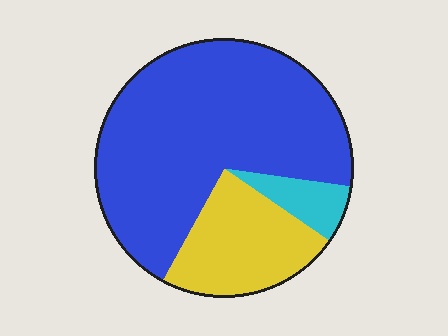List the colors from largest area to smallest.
From largest to smallest: blue, yellow, cyan.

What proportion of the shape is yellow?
Yellow takes up about one quarter (1/4) of the shape.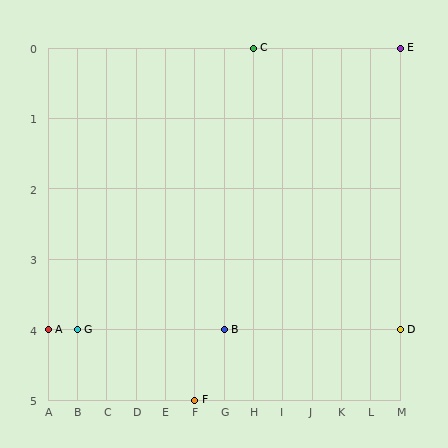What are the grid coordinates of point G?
Point G is at grid coordinates (B, 4).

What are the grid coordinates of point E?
Point E is at grid coordinates (M, 0).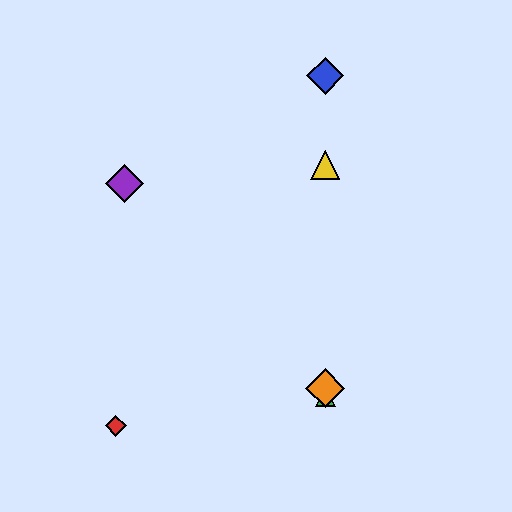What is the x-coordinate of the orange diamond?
The orange diamond is at x≈325.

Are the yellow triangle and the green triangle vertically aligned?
Yes, both are at x≈325.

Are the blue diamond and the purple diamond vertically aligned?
No, the blue diamond is at x≈325 and the purple diamond is at x≈125.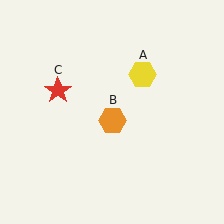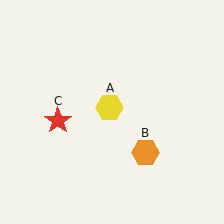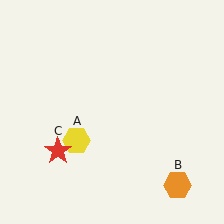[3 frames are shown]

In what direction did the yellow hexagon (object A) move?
The yellow hexagon (object A) moved down and to the left.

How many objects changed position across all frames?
3 objects changed position: yellow hexagon (object A), orange hexagon (object B), red star (object C).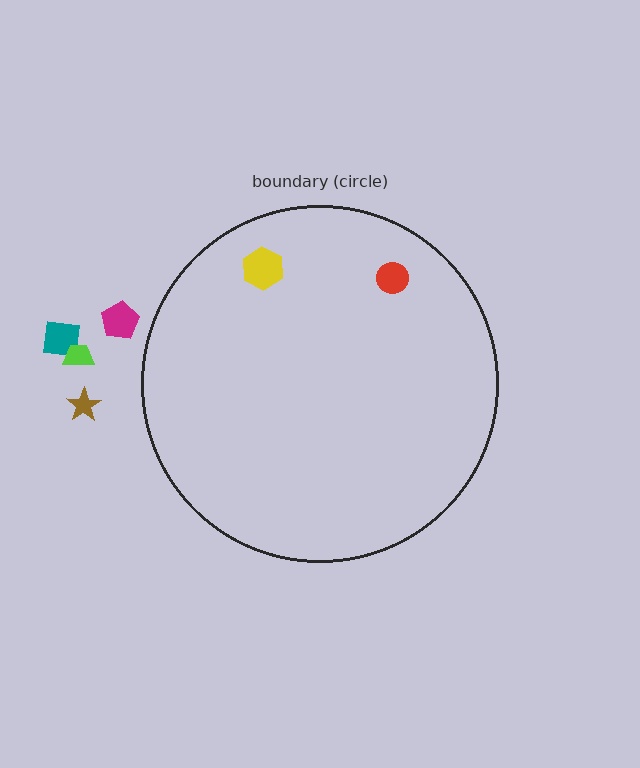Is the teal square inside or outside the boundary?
Outside.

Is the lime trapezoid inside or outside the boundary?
Outside.